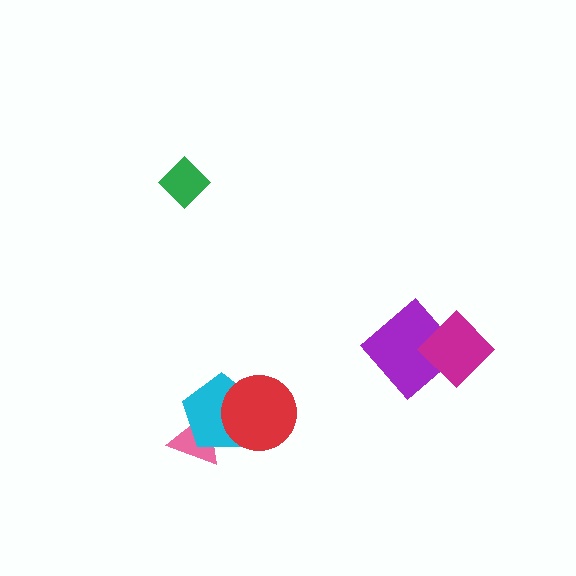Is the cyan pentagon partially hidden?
Yes, it is partially covered by another shape.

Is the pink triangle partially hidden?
Yes, it is partially covered by another shape.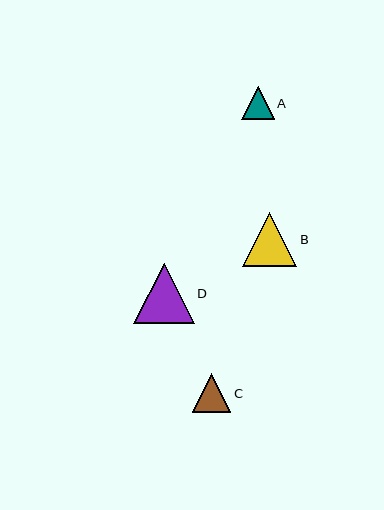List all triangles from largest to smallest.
From largest to smallest: D, B, C, A.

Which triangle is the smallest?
Triangle A is the smallest with a size of approximately 33 pixels.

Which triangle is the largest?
Triangle D is the largest with a size of approximately 61 pixels.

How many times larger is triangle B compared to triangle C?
Triangle B is approximately 1.4 times the size of triangle C.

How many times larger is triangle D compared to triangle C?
Triangle D is approximately 1.6 times the size of triangle C.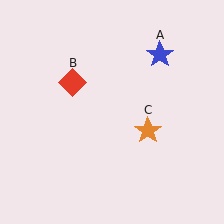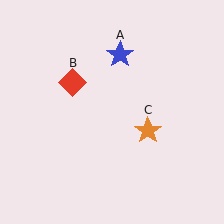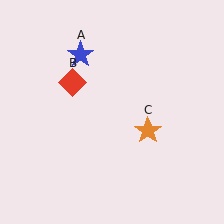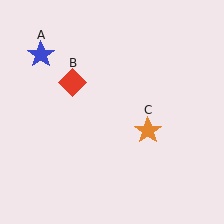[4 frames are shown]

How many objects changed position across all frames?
1 object changed position: blue star (object A).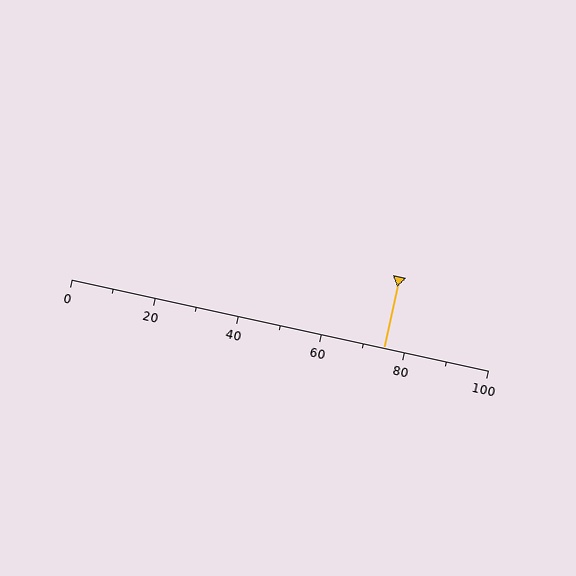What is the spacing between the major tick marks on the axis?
The major ticks are spaced 20 apart.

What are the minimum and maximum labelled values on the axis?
The axis runs from 0 to 100.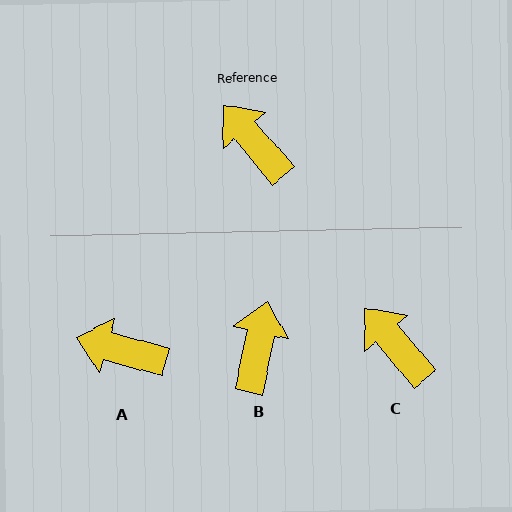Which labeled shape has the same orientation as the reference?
C.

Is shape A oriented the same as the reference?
No, it is off by about 34 degrees.